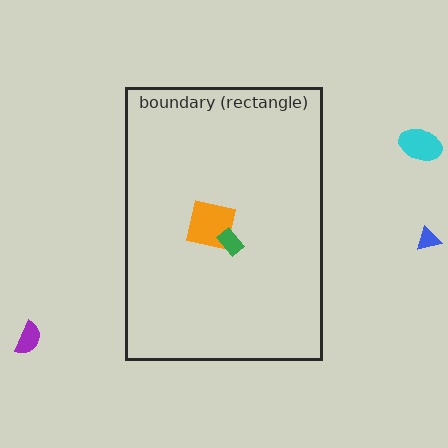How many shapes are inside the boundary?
2 inside, 3 outside.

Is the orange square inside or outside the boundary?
Inside.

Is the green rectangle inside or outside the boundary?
Inside.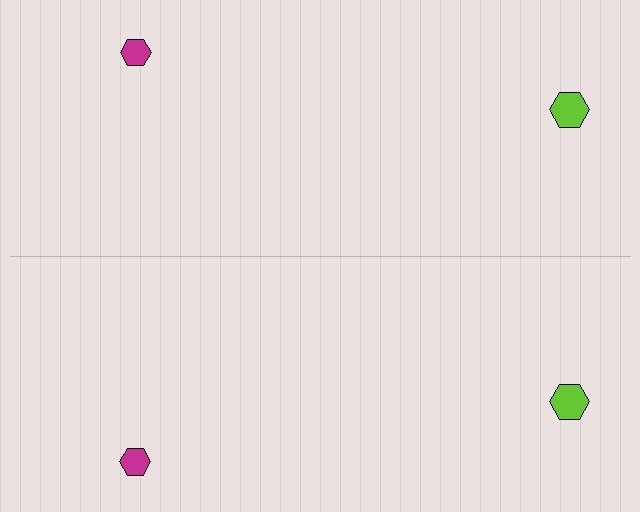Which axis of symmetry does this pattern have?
The pattern has a horizontal axis of symmetry running through the center of the image.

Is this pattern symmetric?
Yes, this pattern has bilateral (reflection) symmetry.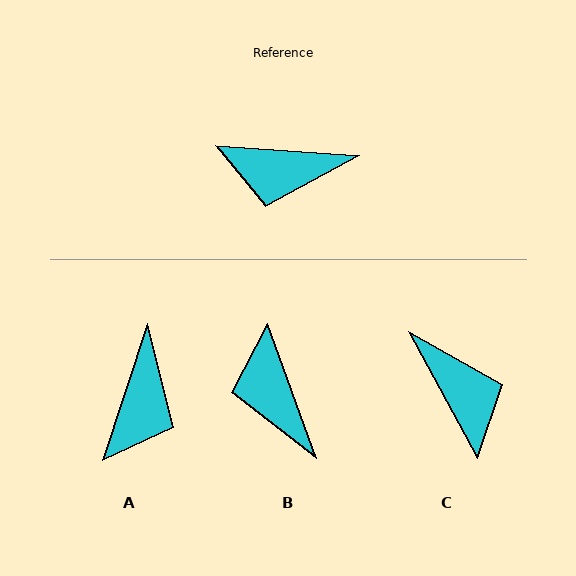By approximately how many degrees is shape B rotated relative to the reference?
Approximately 66 degrees clockwise.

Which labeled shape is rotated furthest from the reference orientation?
C, about 122 degrees away.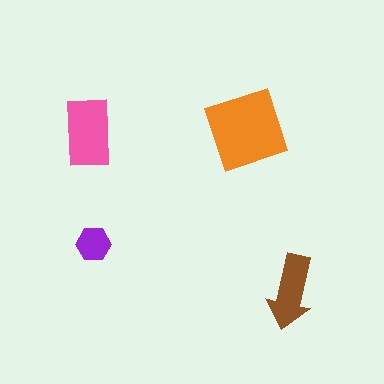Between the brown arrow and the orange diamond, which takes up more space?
The orange diamond.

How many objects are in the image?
There are 4 objects in the image.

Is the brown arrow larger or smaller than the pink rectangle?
Smaller.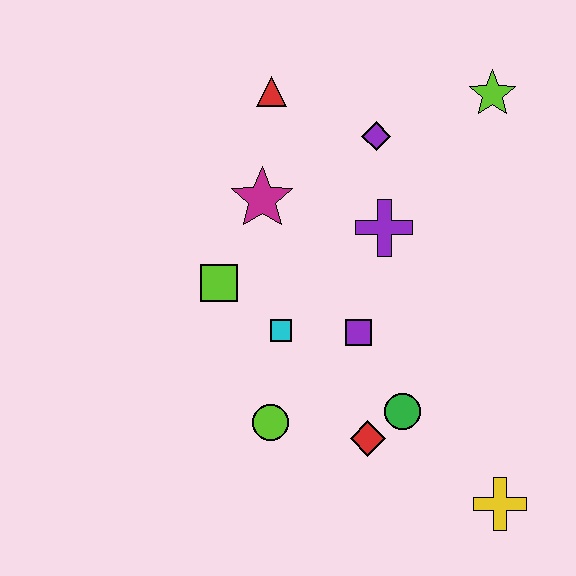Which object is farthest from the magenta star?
The yellow cross is farthest from the magenta star.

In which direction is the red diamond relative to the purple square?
The red diamond is below the purple square.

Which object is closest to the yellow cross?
The green circle is closest to the yellow cross.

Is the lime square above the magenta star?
No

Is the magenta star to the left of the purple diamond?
Yes